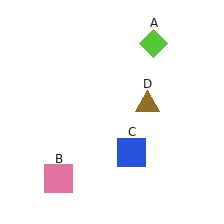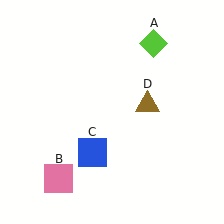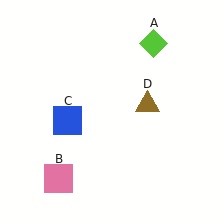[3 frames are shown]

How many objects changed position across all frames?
1 object changed position: blue square (object C).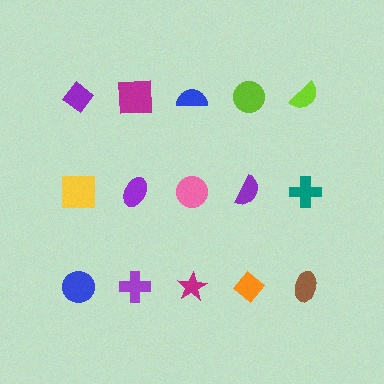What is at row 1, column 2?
A magenta square.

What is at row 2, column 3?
A pink circle.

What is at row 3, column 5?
A brown ellipse.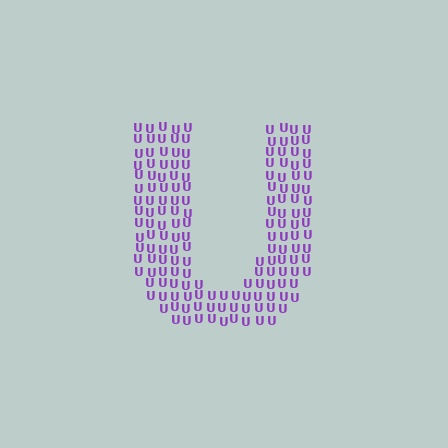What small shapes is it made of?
It is made of small letter U's.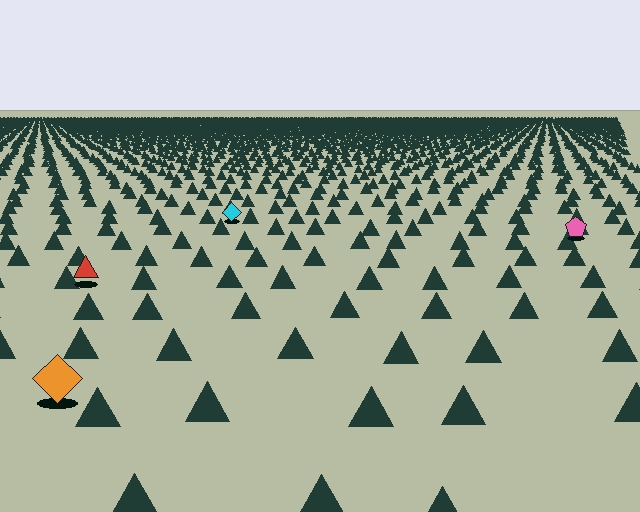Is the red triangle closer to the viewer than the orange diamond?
No. The orange diamond is closer — you can tell from the texture gradient: the ground texture is coarser near it.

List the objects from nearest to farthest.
From nearest to farthest: the orange diamond, the red triangle, the pink pentagon, the cyan diamond.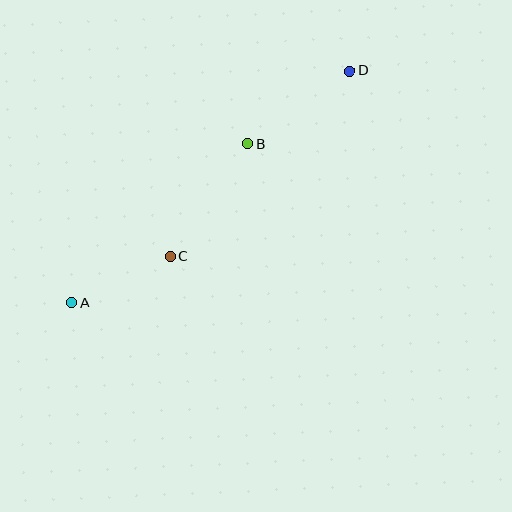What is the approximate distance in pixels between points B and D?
The distance between B and D is approximately 125 pixels.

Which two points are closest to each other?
Points A and C are closest to each other.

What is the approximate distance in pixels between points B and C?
The distance between B and C is approximately 137 pixels.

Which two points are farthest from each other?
Points A and D are farthest from each other.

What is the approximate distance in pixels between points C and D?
The distance between C and D is approximately 258 pixels.